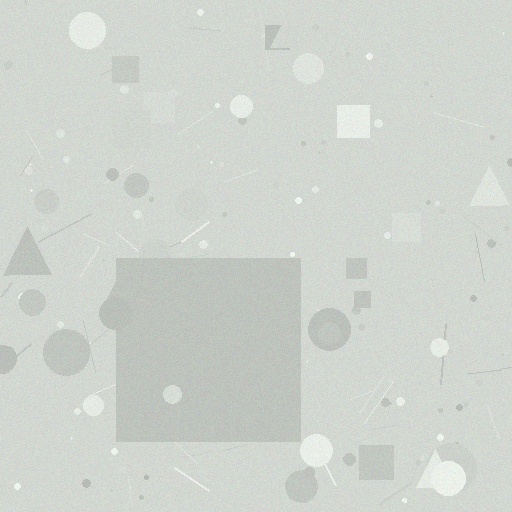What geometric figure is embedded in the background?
A square is embedded in the background.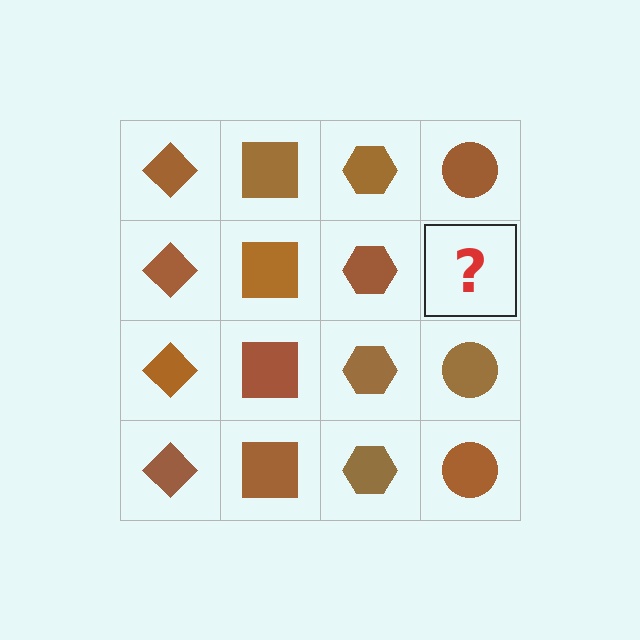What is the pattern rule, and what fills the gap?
The rule is that each column has a consistent shape. The gap should be filled with a brown circle.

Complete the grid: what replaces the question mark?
The question mark should be replaced with a brown circle.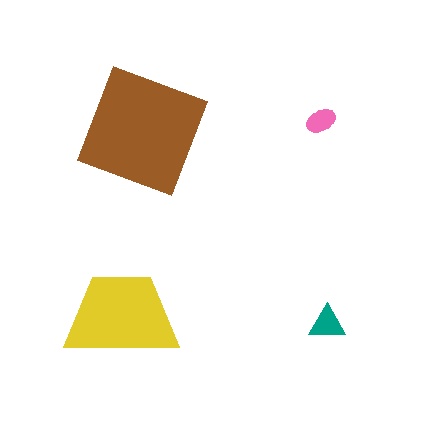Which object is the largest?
The brown square.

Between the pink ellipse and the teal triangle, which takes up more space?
The teal triangle.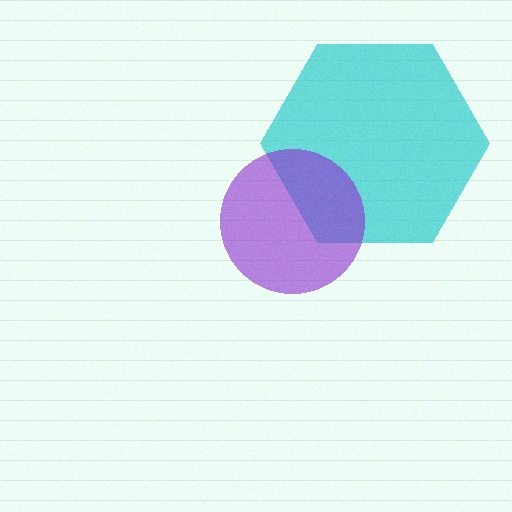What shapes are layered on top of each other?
The layered shapes are: a cyan hexagon, a purple circle.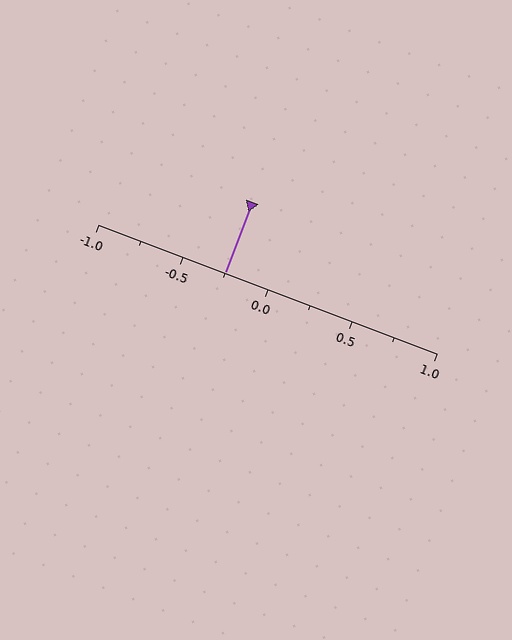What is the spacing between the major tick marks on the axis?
The major ticks are spaced 0.5 apart.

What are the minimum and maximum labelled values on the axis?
The axis runs from -1.0 to 1.0.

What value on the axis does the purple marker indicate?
The marker indicates approximately -0.25.